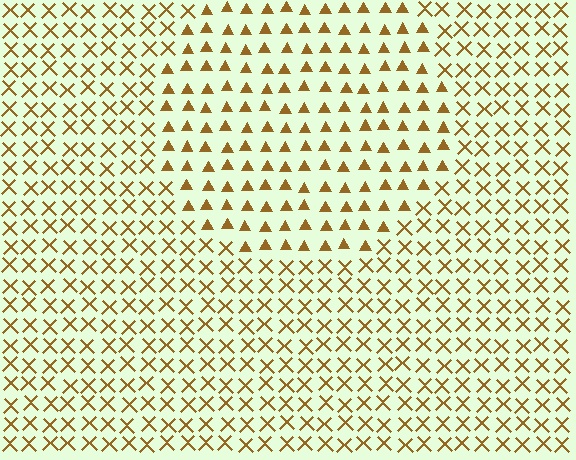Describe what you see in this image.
The image is filled with small brown elements arranged in a uniform grid. A circle-shaped region contains triangles, while the surrounding area contains X marks. The boundary is defined purely by the change in element shape.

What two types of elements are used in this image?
The image uses triangles inside the circle region and X marks outside it.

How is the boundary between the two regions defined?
The boundary is defined by a change in element shape: triangles inside vs. X marks outside. All elements share the same color and spacing.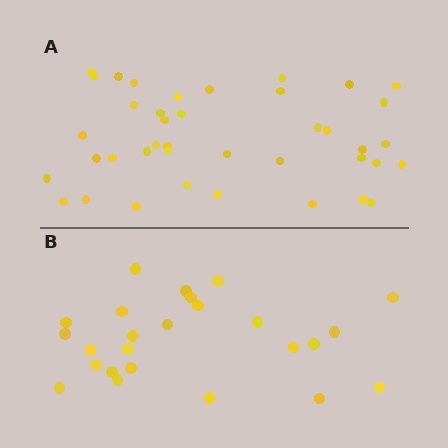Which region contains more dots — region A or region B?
Region A (the top region) has more dots.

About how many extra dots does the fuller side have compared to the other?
Region A has approximately 15 more dots than region B.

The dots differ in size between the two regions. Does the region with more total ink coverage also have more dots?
No. Region B has more total ink coverage because its dots are larger, but region A actually contains more individual dots. Total area can be misleading — the number of items is what matters here.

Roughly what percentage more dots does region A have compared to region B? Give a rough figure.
About 60% more.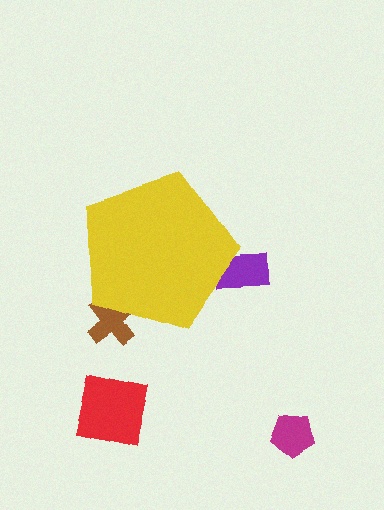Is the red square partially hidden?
No, the red square is fully visible.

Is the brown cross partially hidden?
Yes, the brown cross is partially hidden behind the yellow pentagon.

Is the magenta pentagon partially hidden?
No, the magenta pentagon is fully visible.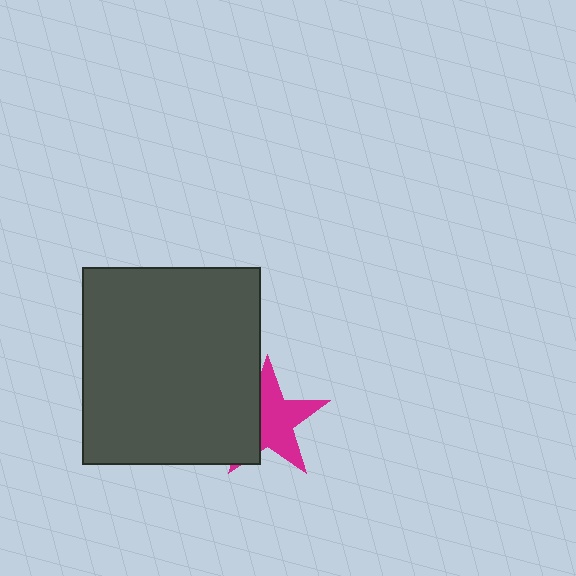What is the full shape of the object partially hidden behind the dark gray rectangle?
The partially hidden object is a magenta star.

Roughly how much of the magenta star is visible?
About half of it is visible (roughly 61%).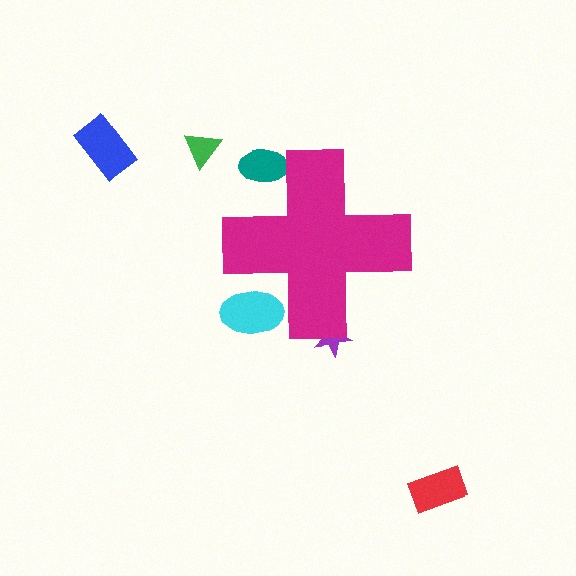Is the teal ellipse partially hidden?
Yes, the teal ellipse is partially hidden behind the magenta cross.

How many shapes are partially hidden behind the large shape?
3 shapes are partially hidden.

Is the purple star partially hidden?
Yes, the purple star is partially hidden behind the magenta cross.